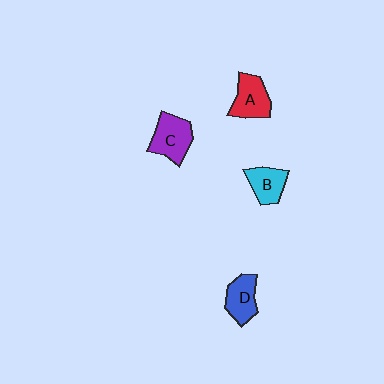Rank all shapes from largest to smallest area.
From largest to smallest: C (purple), A (red), D (blue), B (cyan).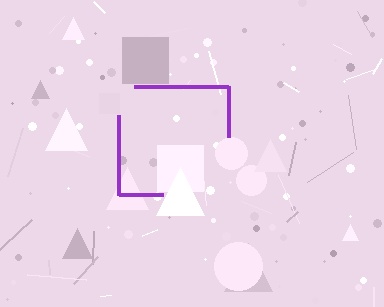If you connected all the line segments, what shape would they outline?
They would outline a square.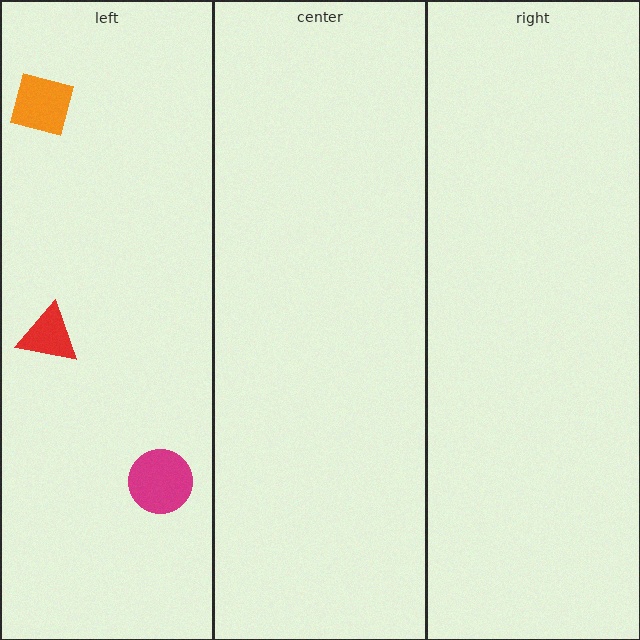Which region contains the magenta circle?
The left region.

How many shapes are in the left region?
3.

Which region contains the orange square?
The left region.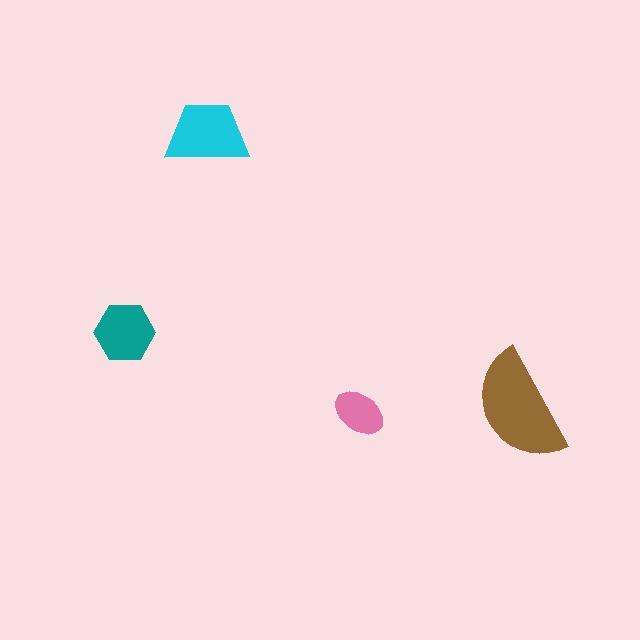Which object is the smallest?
The pink ellipse.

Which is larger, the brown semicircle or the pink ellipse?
The brown semicircle.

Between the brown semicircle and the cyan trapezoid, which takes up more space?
The brown semicircle.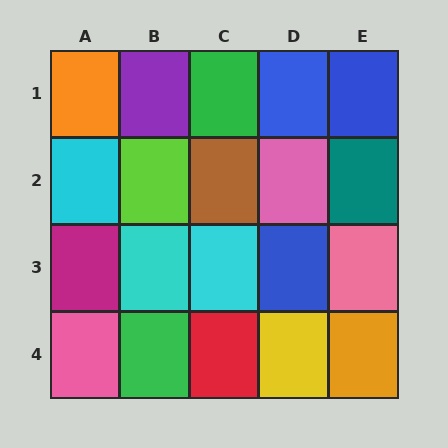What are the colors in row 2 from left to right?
Cyan, lime, brown, pink, teal.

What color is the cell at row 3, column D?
Blue.